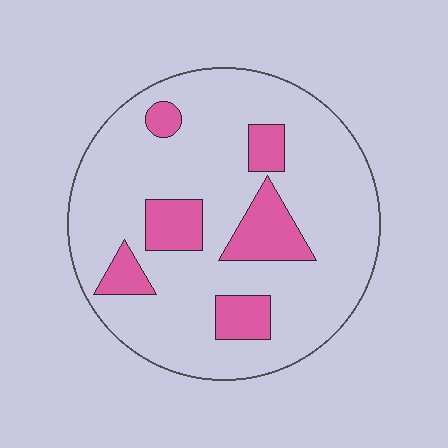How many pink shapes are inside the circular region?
6.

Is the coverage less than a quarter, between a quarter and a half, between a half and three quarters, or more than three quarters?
Less than a quarter.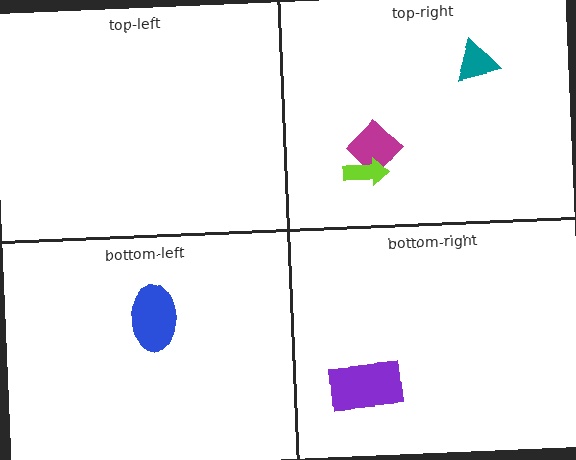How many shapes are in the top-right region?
3.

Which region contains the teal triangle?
The top-right region.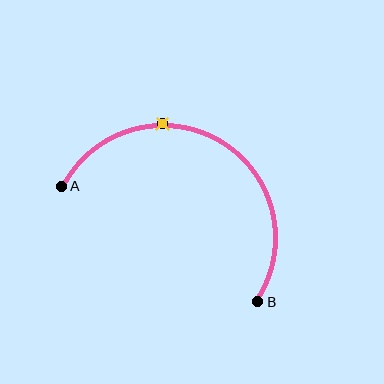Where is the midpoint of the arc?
The arc midpoint is the point on the curve farthest from the straight line joining A and B. It sits above that line.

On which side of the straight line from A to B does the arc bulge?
The arc bulges above the straight line connecting A and B.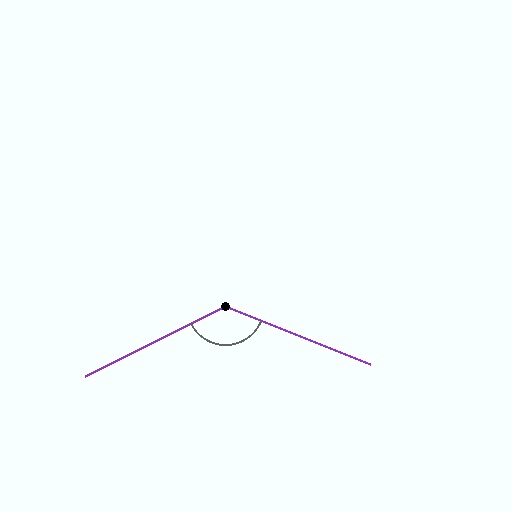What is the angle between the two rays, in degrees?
Approximately 131 degrees.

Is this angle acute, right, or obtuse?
It is obtuse.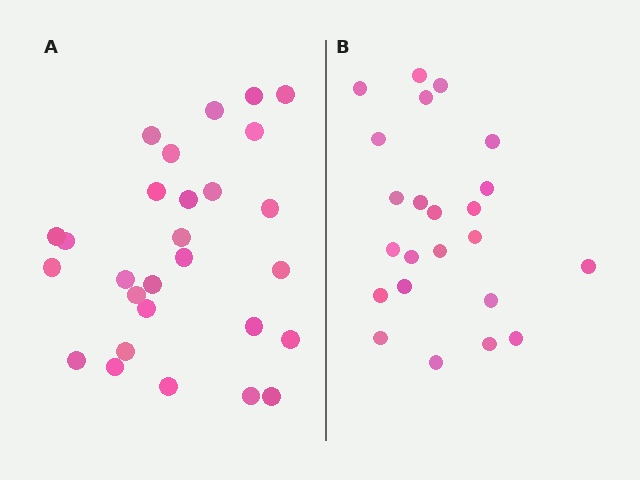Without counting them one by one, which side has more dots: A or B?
Region A (the left region) has more dots.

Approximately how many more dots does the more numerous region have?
Region A has about 5 more dots than region B.